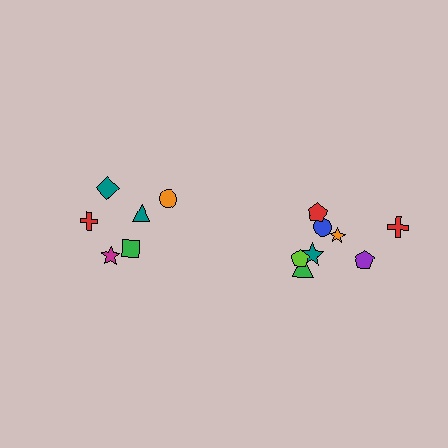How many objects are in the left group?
There are 6 objects.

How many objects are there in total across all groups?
There are 14 objects.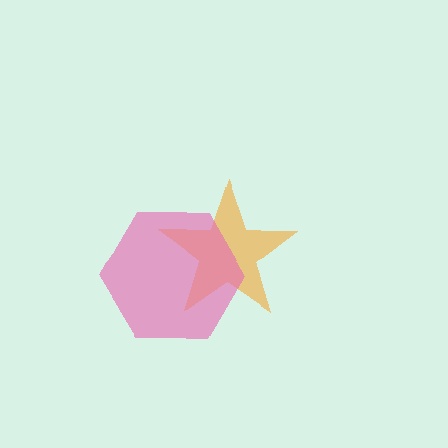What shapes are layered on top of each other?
The layered shapes are: an orange star, a pink hexagon.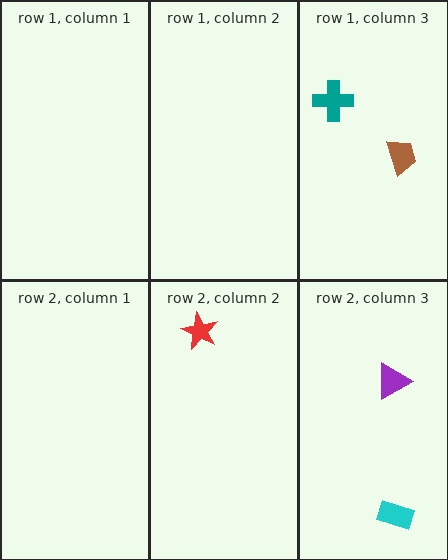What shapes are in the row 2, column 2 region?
The red star.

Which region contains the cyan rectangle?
The row 2, column 3 region.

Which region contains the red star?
The row 2, column 2 region.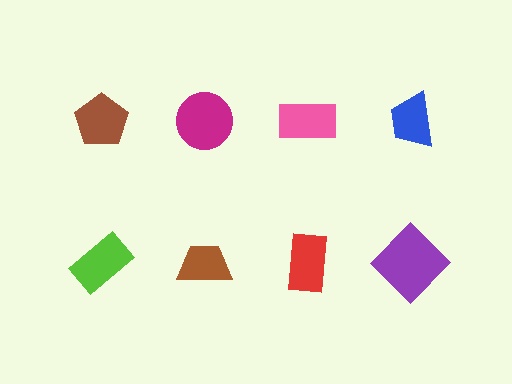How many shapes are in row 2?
4 shapes.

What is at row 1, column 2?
A magenta circle.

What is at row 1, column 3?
A pink rectangle.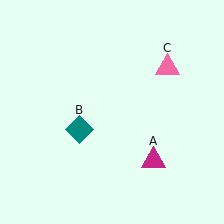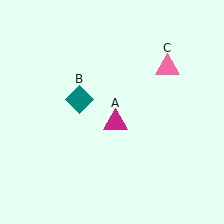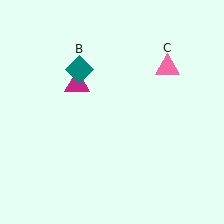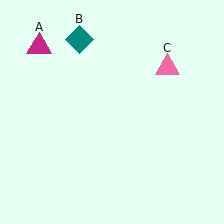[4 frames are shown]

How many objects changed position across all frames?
2 objects changed position: magenta triangle (object A), teal diamond (object B).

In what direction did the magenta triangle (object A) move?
The magenta triangle (object A) moved up and to the left.